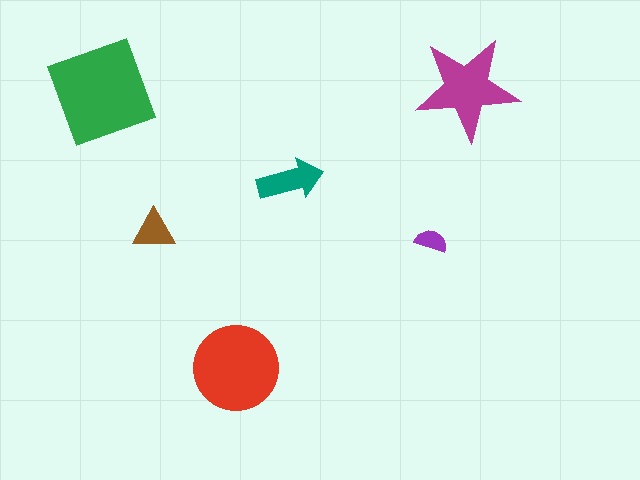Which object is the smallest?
The purple semicircle.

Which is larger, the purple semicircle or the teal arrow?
The teal arrow.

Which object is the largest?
The green square.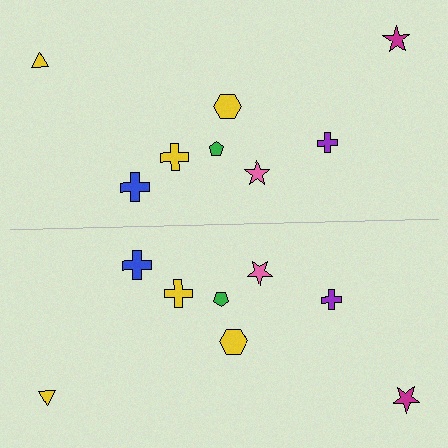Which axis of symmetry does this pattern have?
The pattern has a horizontal axis of symmetry running through the center of the image.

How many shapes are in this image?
There are 16 shapes in this image.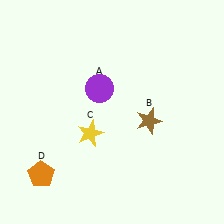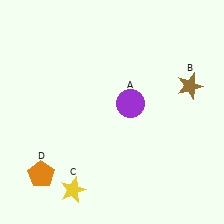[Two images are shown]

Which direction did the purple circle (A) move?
The purple circle (A) moved right.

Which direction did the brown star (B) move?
The brown star (B) moved right.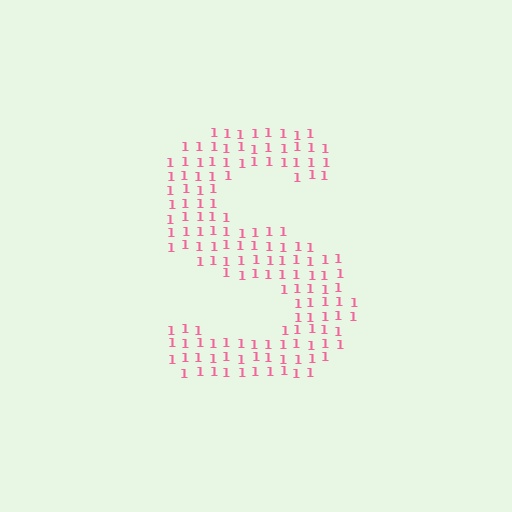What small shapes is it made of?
It is made of small digit 1's.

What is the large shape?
The large shape is the letter S.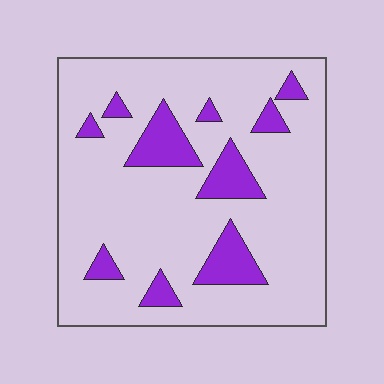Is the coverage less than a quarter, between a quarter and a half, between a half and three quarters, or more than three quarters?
Less than a quarter.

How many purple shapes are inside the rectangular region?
10.